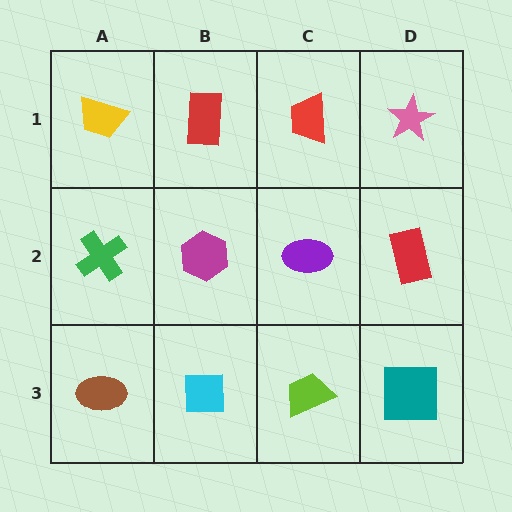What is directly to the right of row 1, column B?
A red trapezoid.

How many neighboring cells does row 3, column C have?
3.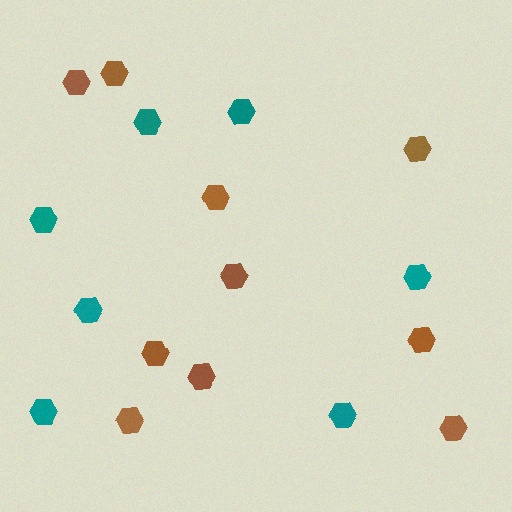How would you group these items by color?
There are 2 groups: one group of brown hexagons (10) and one group of teal hexagons (7).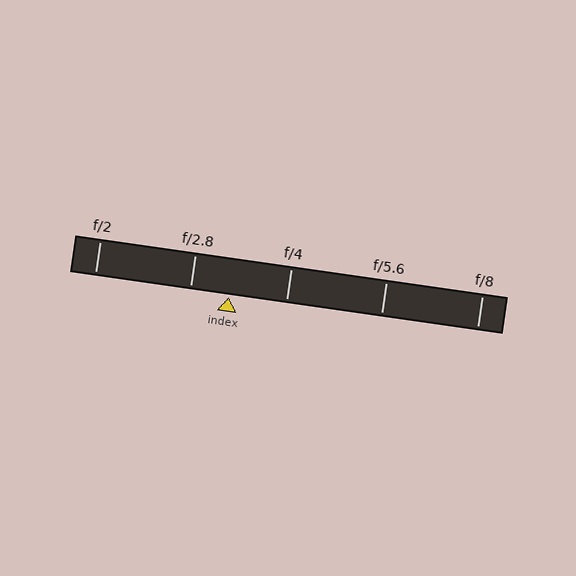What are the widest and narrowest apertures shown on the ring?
The widest aperture shown is f/2 and the narrowest is f/8.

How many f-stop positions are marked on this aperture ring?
There are 5 f-stop positions marked.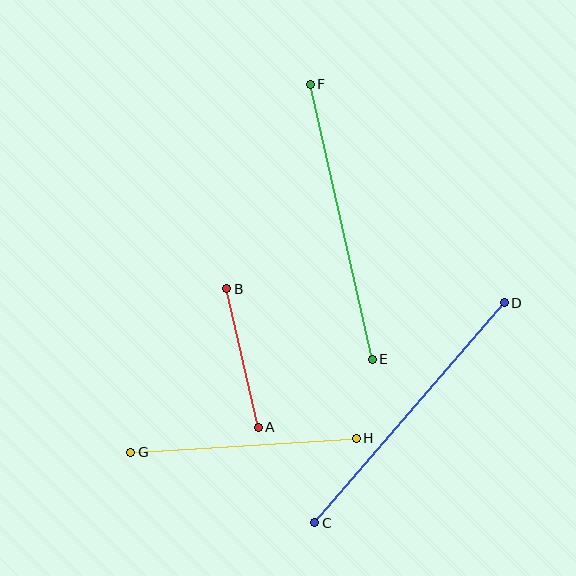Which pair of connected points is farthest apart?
Points C and D are farthest apart.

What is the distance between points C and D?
The distance is approximately 290 pixels.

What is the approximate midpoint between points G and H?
The midpoint is at approximately (243, 445) pixels.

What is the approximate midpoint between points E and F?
The midpoint is at approximately (341, 222) pixels.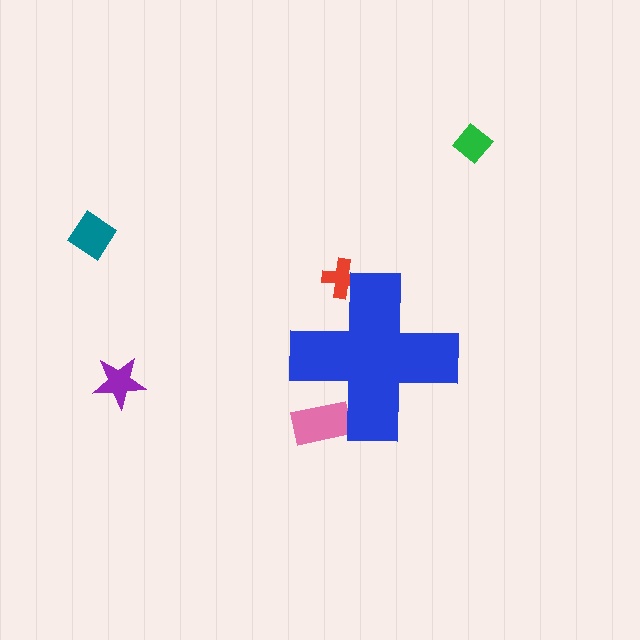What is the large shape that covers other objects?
A blue cross.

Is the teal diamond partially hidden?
No, the teal diamond is fully visible.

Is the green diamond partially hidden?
No, the green diamond is fully visible.